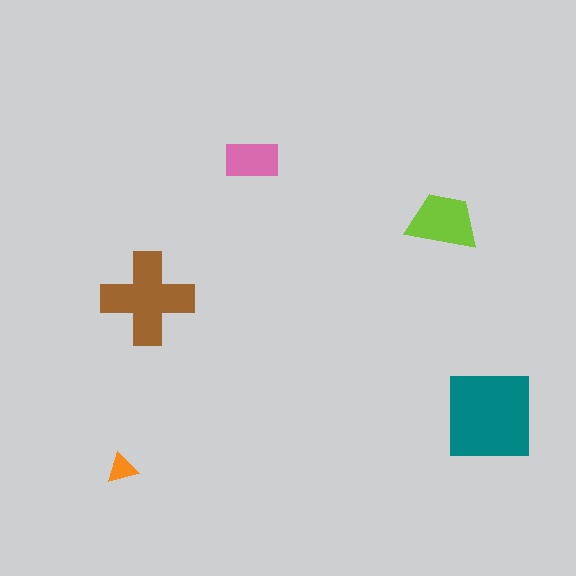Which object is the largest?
The teal square.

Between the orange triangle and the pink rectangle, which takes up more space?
The pink rectangle.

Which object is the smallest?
The orange triangle.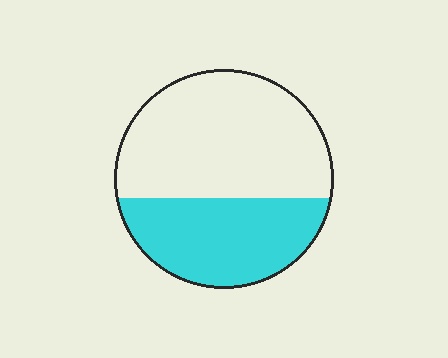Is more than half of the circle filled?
No.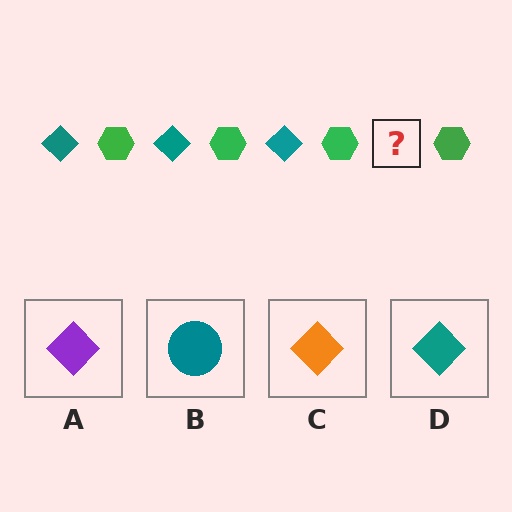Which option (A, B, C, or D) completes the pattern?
D.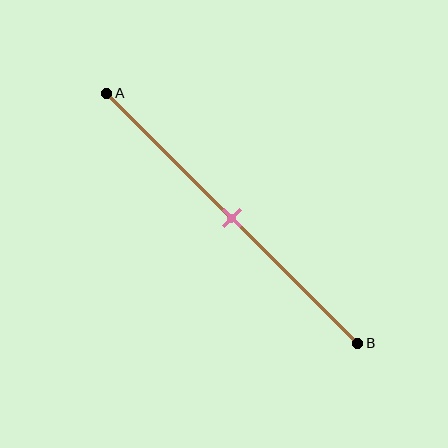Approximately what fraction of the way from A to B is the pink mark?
The pink mark is approximately 50% of the way from A to B.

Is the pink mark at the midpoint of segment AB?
Yes, the mark is approximately at the midpoint.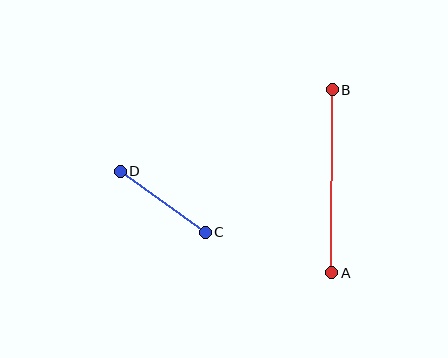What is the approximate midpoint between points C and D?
The midpoint is at approximately (163, 202) pixels.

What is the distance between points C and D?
The distance is approximately 105 pixels.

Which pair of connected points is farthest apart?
Points A and B are farthest apart.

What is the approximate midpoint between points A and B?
The midpoint is at approximately (332, 181) pixels.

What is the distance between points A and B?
The distance is approximately 183 pixels.